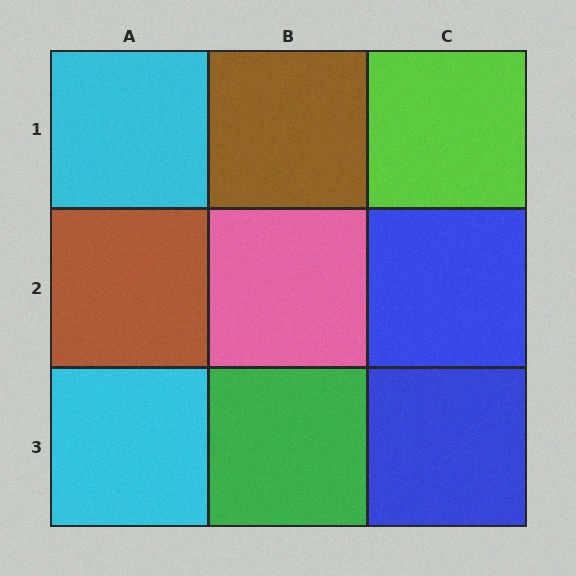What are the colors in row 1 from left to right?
Cyan, brown, lime.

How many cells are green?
1 cell is green.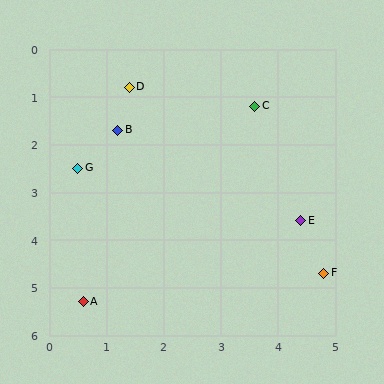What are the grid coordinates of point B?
Point B is at approximately (1.2, 1.7).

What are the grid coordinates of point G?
Point G is at approximately (0.5, 2.5).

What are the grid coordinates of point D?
Point D is at approximately (1.4, 0.8).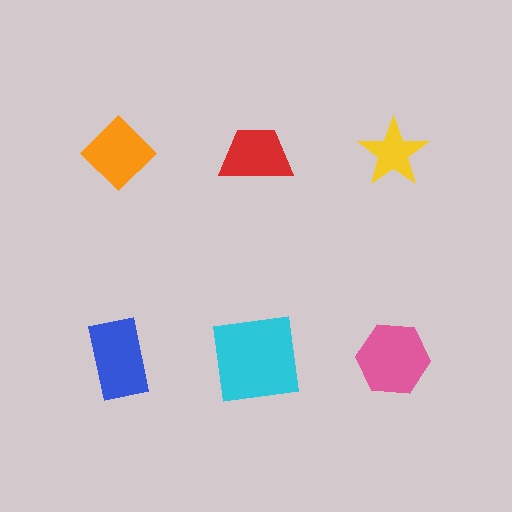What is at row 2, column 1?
A blue rectangle.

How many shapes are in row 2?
3 shapes.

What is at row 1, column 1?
An orange diamond.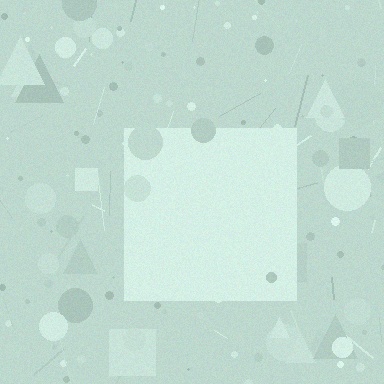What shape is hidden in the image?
A square is hidden in the image.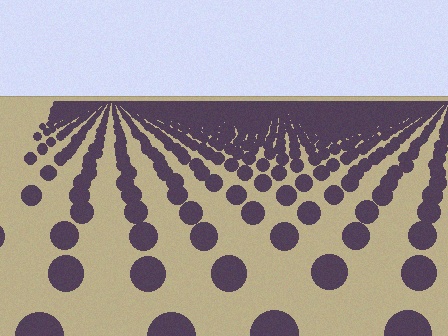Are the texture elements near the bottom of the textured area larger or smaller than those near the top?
Larger. Near the bottom, elements are closer to the viewer and appear at a bigger on-screen size.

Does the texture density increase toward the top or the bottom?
Density increases toward the top.